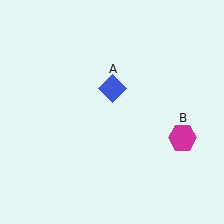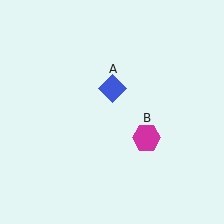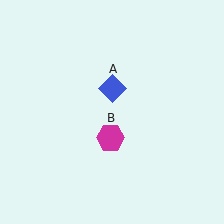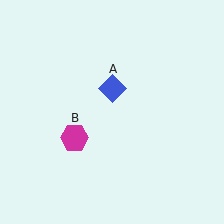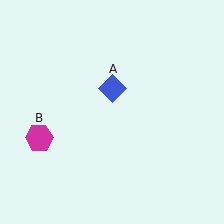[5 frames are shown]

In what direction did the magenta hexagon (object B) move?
The magenta hexagon (object B) moved left.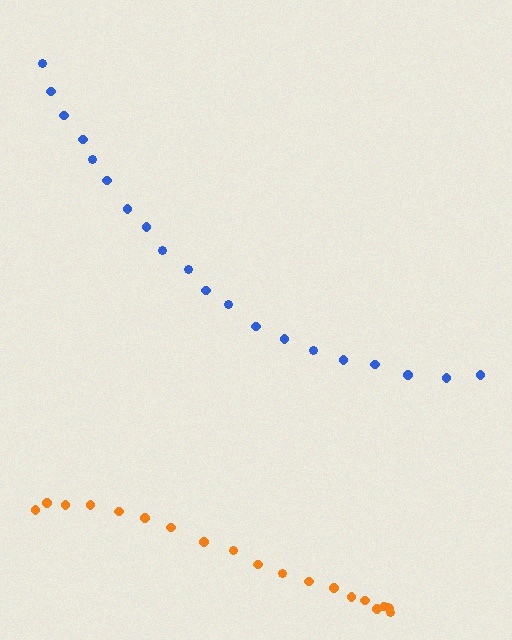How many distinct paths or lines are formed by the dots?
There are 2 distinct paths.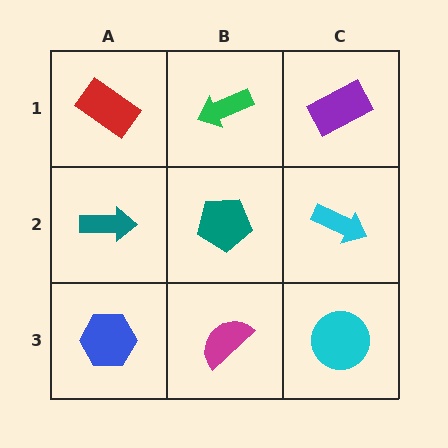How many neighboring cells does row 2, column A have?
3.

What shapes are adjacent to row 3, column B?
A teal pentagon (row 2, column B), a blue hexagon (row 3, column A), a cyan circle (row 3, column C).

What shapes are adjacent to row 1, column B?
A teal pentagon (row 2, column B), a red rectangle (row 1, column A), a purple rectangle (row 1, column C).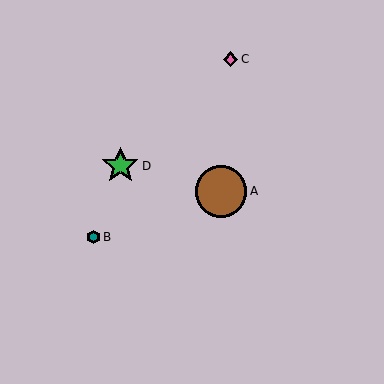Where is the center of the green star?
The center of the green star is at (120, 166).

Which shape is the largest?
The brown circle (labeled A) is the largest.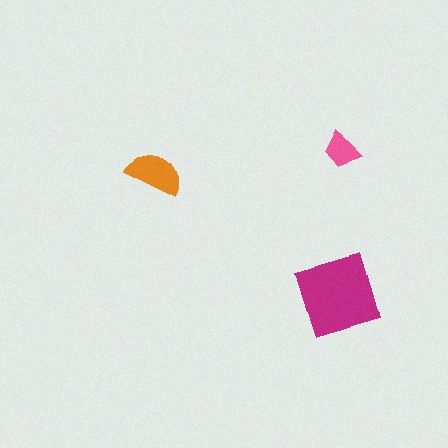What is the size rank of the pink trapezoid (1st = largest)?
3rd.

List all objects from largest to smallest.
The magenta square, the orange semicircle, the pink trapezoid.